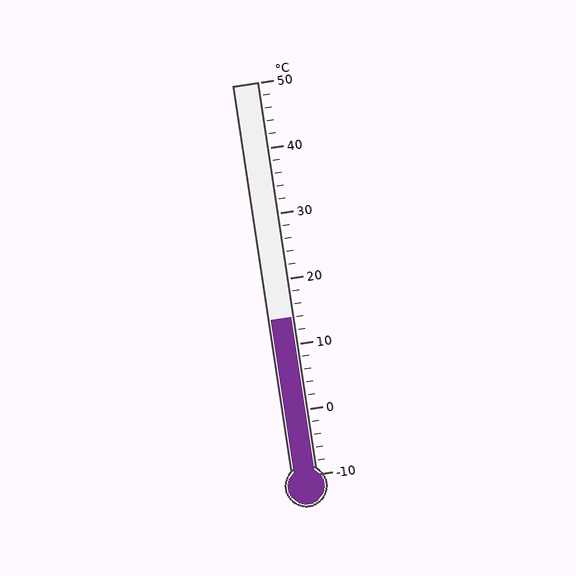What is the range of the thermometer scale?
The thermometer scale ranges from -10°C to 50°C.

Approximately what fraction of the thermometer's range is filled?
The thermometer is filled to approximately 40% of its range.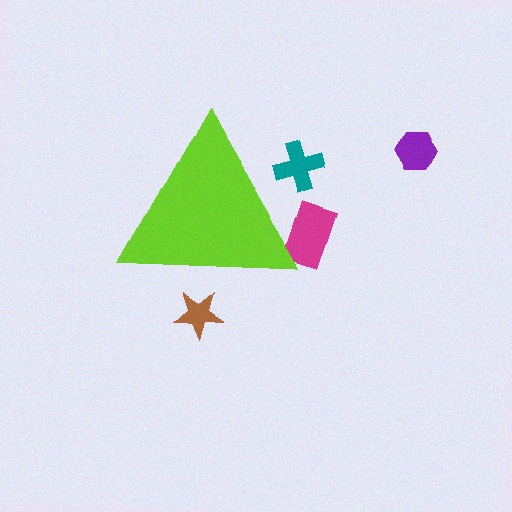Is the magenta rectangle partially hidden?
Yes, the magenta rectangle is partially hidden behind the lime triangle.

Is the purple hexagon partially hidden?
No, the purple hexagon is fully visible.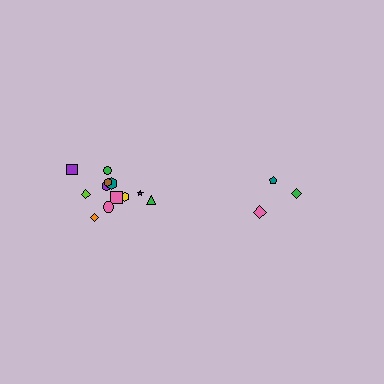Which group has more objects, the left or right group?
The left group.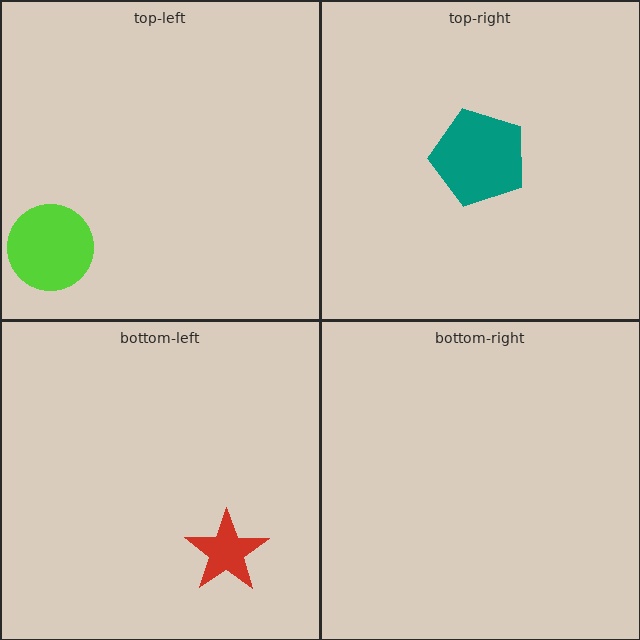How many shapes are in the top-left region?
1.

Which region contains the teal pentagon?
The top-right region.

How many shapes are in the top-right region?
1.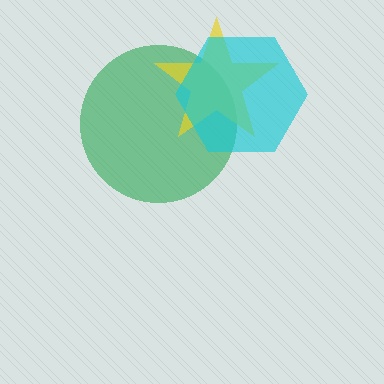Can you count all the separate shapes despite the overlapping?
Yes, there are 3 separate shapes.